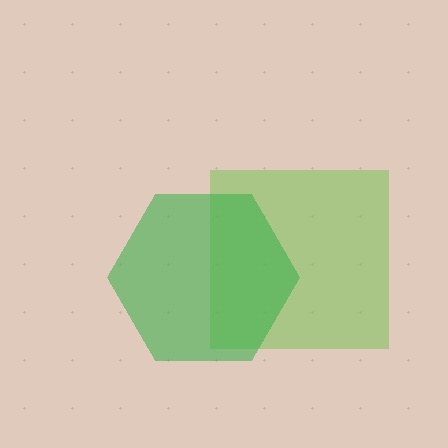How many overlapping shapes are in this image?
There are 2 overlapping shapes in the image.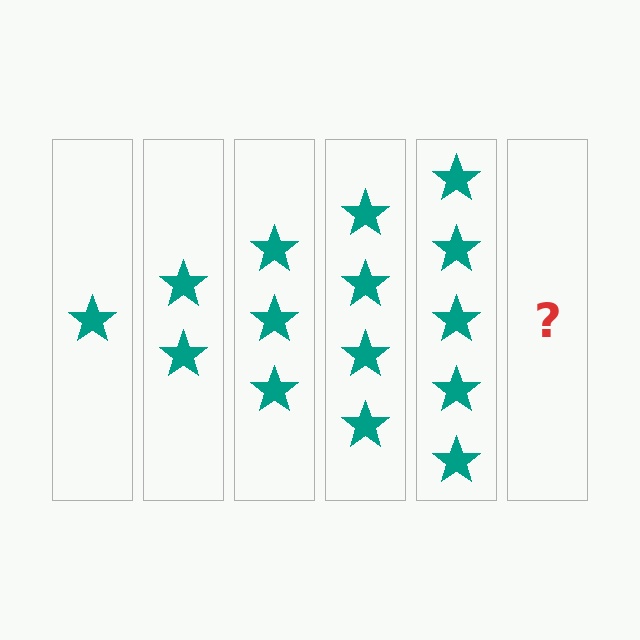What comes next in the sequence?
The next element should be 6 stars.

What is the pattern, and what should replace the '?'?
The pattern is that each step adds one more star. The '?' should be 6 stars.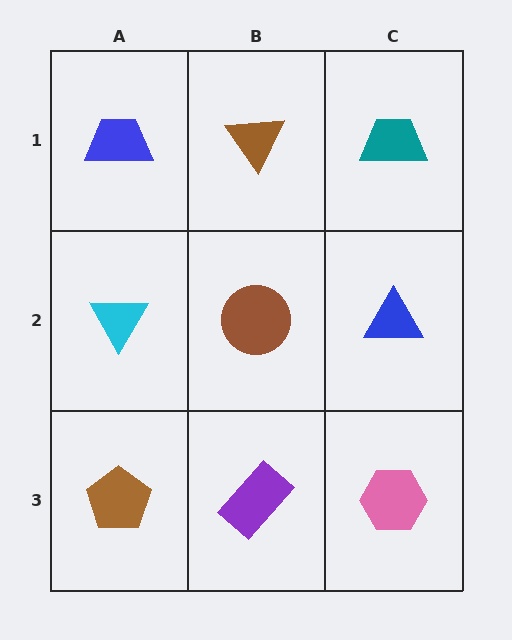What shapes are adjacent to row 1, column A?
A cyan triangle (row 2, column A), a brown triangle (row 1, column B).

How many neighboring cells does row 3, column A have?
2.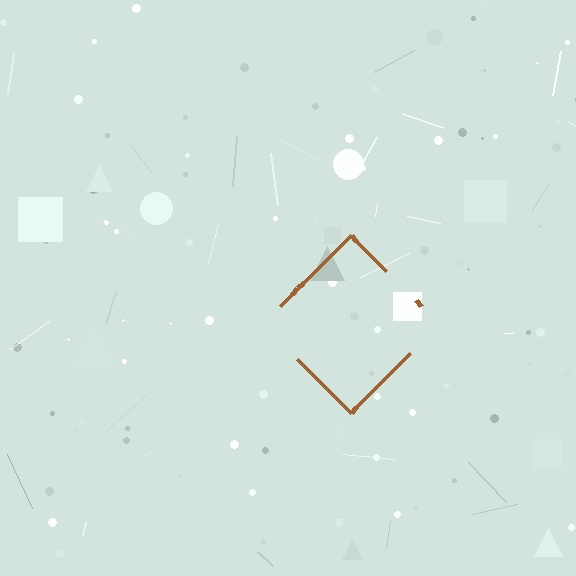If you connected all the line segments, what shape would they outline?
They would outline a diamond.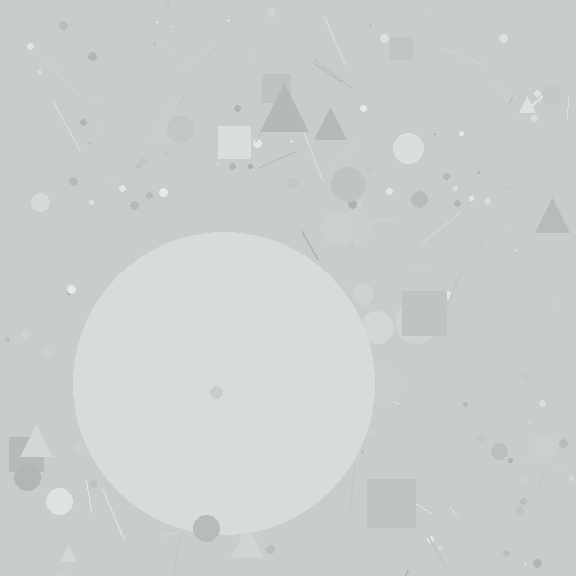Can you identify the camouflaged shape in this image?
The camouflaged shape is a circle.